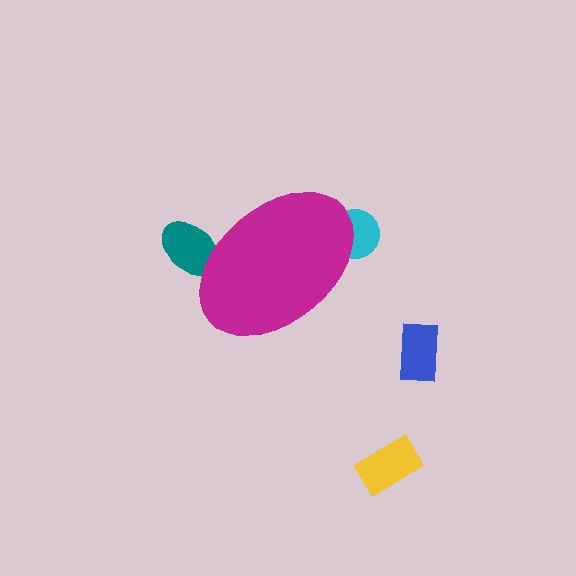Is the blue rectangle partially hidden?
No, the blue rectangle is fully visible.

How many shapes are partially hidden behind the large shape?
2 shapes are partially hidden.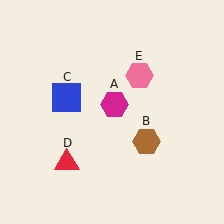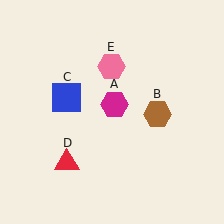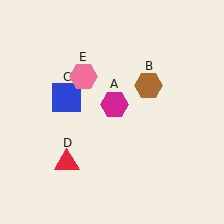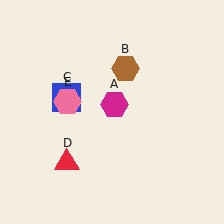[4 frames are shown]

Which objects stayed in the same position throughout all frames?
Magenta hexagon (object A) and blue square (object C) and red triangle (object D) remained stationary.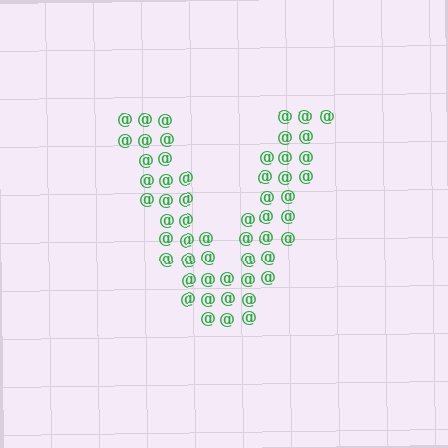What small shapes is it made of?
It is made of small at signs.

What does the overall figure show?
The overall figure shows the letter V.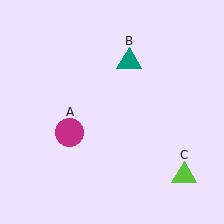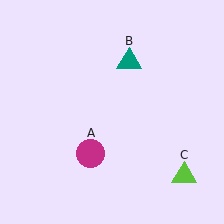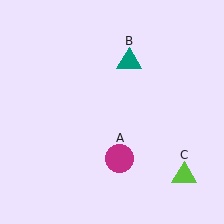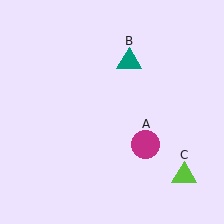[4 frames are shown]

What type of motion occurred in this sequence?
The magenta circle (object A) rotated counterclockwise around the center of the scene.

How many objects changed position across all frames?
1 object changed position: magenta circle (object A).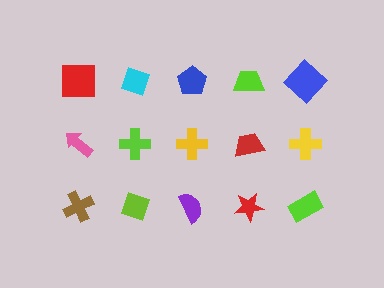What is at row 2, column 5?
A yellow cross.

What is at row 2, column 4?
A red trapezoid.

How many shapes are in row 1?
5 shapes.